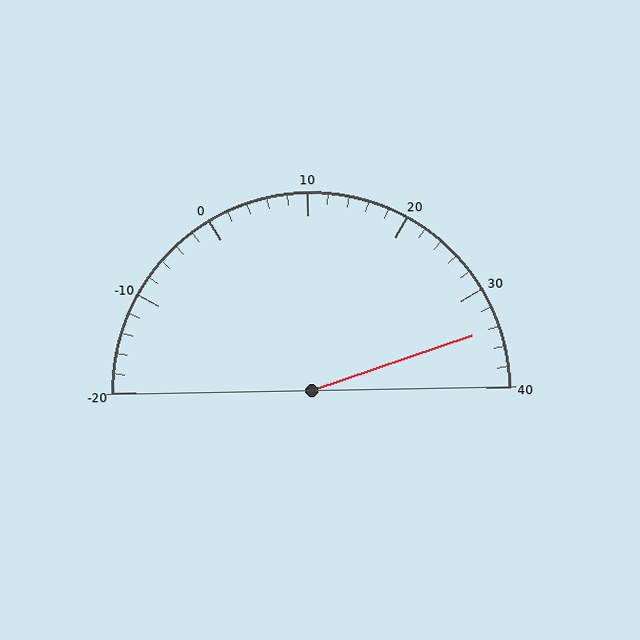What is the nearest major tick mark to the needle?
The nearest major tick mark is 30.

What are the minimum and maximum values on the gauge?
The gauge ranges from -20 to 40.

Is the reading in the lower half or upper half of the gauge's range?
The reading is in the upper half of the range (-20 to 40).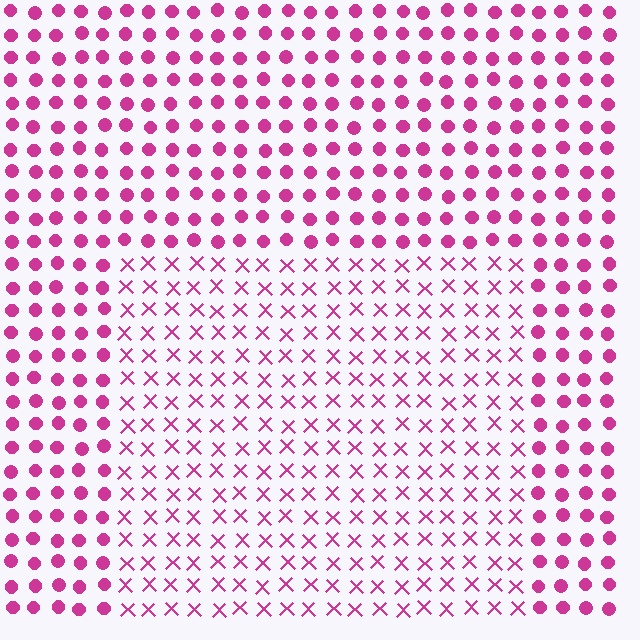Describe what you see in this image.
The image is filled with small magenta elements arranged in a uniform grid. A rectangle-shaped region contains X marks, while the surrounding area contains circles. The boundary is defined purely by the change in element shape.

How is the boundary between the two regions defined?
The boundary is defined by a change in element shape: X marks inside vs. circles outside. All elements share the same color and spacing.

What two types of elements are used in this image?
The image uses X marks inside the rectangle region and circles outside it.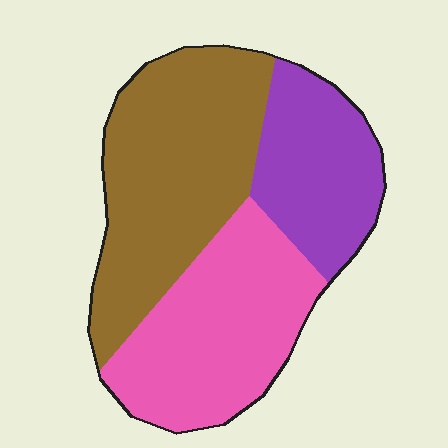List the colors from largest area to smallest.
From largest to smallest: brown, pink, purple.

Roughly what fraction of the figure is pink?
Pink covers 35% of the figure.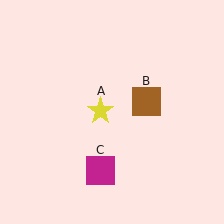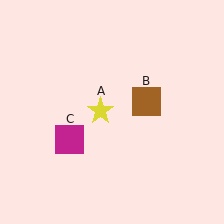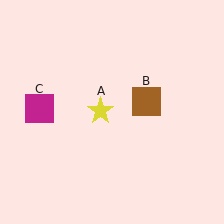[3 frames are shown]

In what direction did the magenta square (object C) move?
The magenta square (object C) moved up and to the left.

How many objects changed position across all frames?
1 object changed position: magenta square (object C).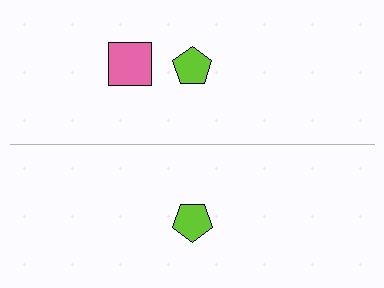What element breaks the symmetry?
A pink square is missing from the bottom side.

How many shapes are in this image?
There are 3 shapes in this image.